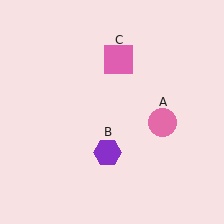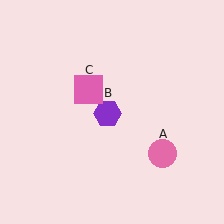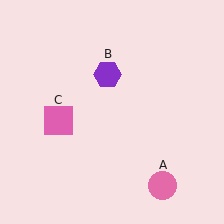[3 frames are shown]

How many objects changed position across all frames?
3 objects changed position: pink circle (object A), purple hexagon (object B), pink square (object C).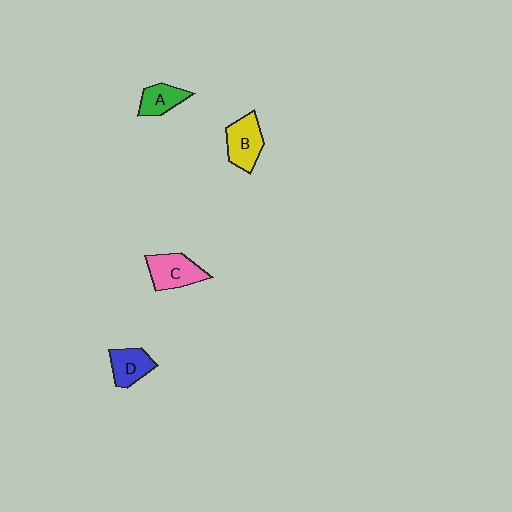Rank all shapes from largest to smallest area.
From largest to smallest: C (pink), B (yellow), D (blue), A (green).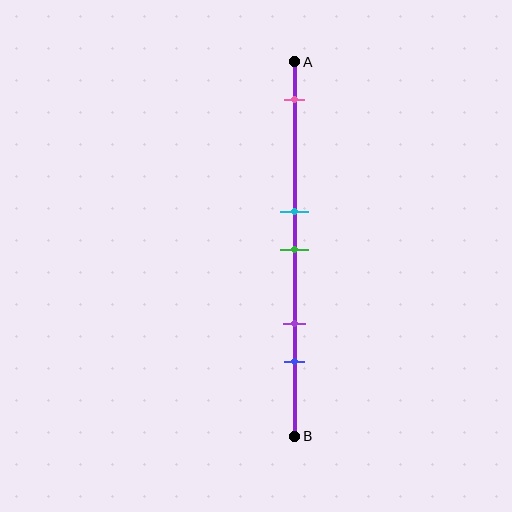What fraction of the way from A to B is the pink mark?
The pink mark is approximately 10% (0.1) of the way from A to B.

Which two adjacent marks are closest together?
The cyan and green marks are the closest adjacent pair.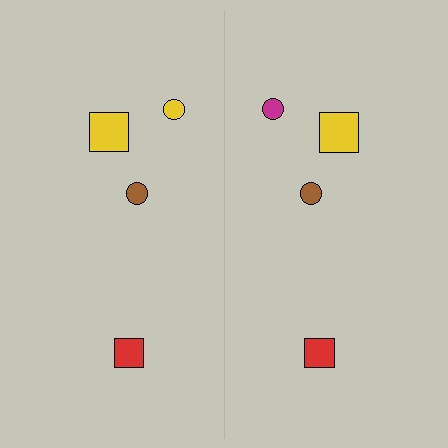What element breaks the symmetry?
The magenta circle on the right side breaks the symmetry — its mirror counterpart is yellow.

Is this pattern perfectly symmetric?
No, the pattern is not perfectly symmetric. The magenta circle on the right side breaks the symmetry — its mirror counterpart is yellow.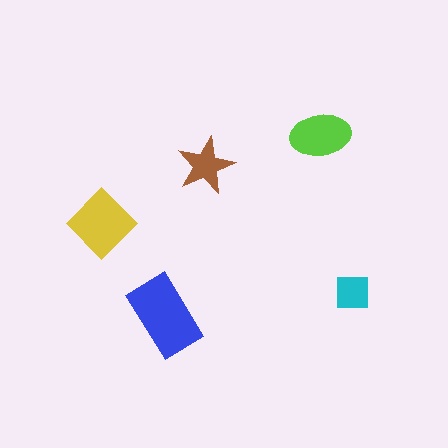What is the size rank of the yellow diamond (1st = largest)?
2nd.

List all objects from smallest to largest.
The cyan square, the brown star, the lime ellipse, the yellow diamond, the blue rectangle.